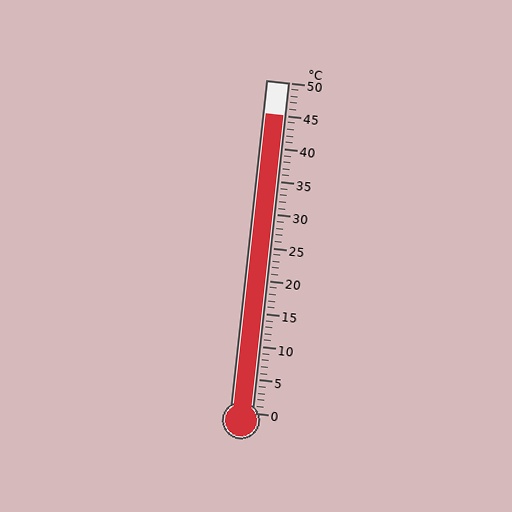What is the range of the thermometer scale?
The thermometer scale ranges from 0°C to 50°C.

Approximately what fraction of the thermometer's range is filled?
The thermometer is filled to approximately 90% of its range.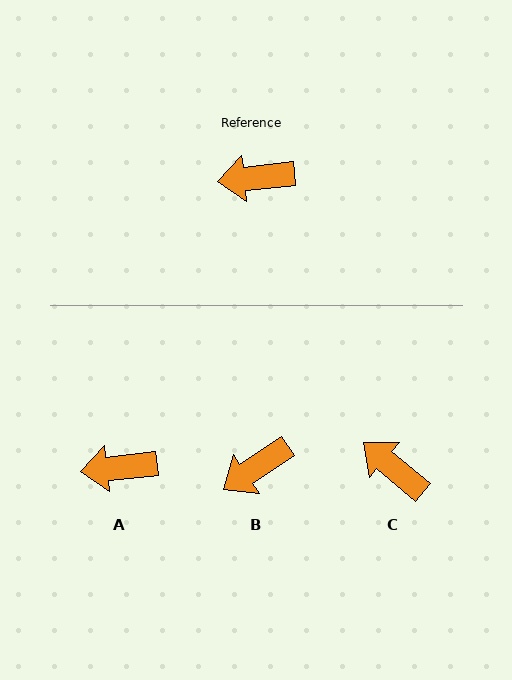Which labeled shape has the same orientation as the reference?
A.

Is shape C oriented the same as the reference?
No, it is off by about 46 degrees.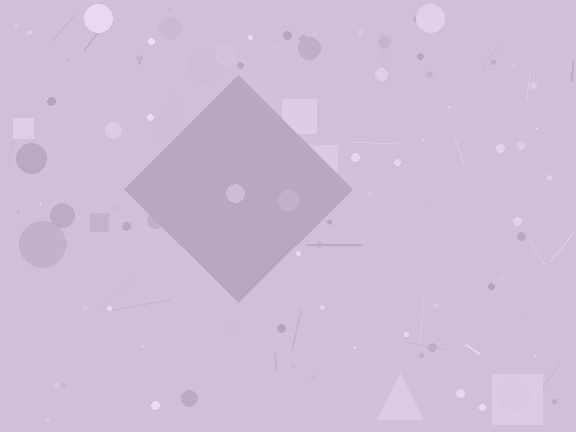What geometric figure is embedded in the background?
A diamond is embedded in the background.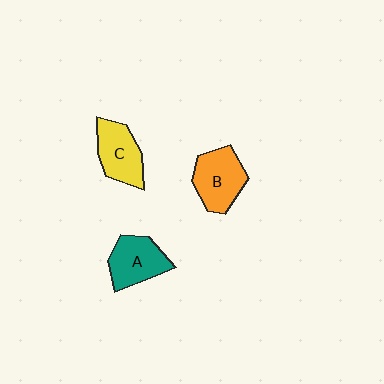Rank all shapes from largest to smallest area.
From largest to smallest: B (orange), A (teal), C (yellow).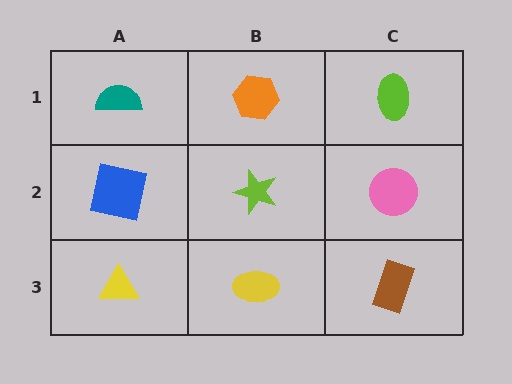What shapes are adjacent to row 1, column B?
A lime star (row 2, column B), a teal semicircle (row 1, column A), a lime ellipse (row 1, column C).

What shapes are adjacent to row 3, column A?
A blue square (row 2, column A), a yellow ellipse (row 3, column B).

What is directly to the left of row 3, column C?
A yellow ellipse.